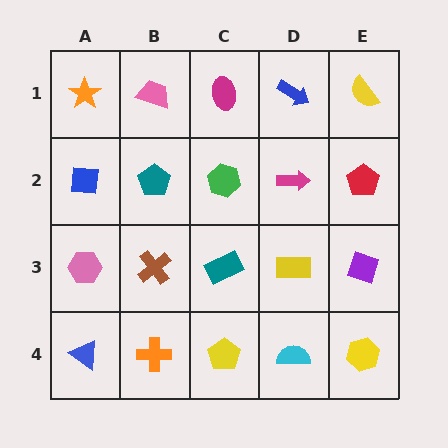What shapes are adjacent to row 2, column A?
An orange star (row 1, column A), a pink hexagon (row 3, column A), a teal pentagon (row 2, column B).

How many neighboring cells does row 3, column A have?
3.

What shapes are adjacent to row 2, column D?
A blue arrow (row 1, column D), a yellow rectangle (row 3, column D), a green hexagon (row 2, column C), a red pentagon (row 2, column E).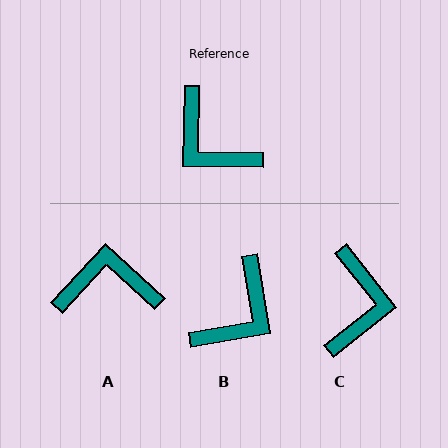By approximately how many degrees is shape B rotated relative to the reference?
Approximately 101 degrees counter-clockwise.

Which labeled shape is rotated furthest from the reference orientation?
A, about 132 degrees away.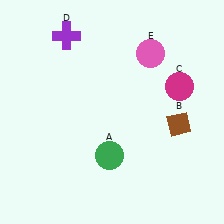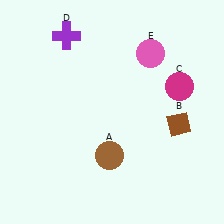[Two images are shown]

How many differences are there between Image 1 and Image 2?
There is 1 difference between the two images.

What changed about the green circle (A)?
In Image 1, A is green. In Image 2, it changed to brown.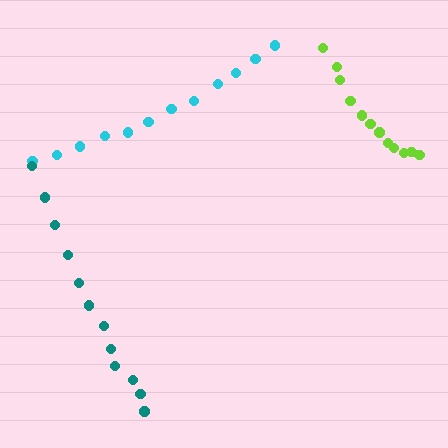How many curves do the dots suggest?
There are 3 distinct paths.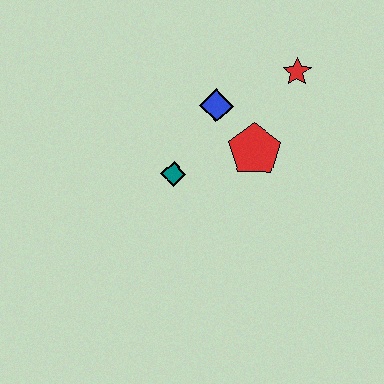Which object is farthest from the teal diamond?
The red star is farthest from the teal diamond.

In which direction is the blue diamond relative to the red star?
The blue diamond is to the left of the red star.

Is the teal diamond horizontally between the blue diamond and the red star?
No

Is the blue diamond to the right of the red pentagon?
No